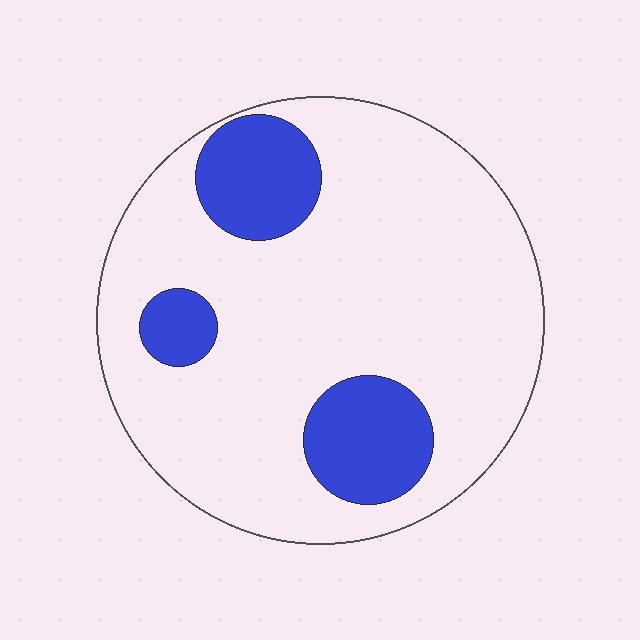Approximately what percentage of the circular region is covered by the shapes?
Approximately 20%.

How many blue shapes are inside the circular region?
3.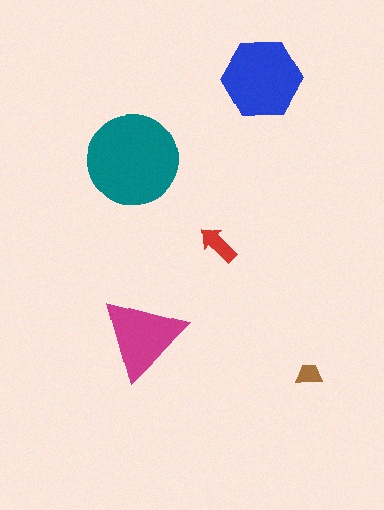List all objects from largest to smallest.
The teal circle, the blue hexagon, the magenta triangle, the red arrow, the brown trapezoid.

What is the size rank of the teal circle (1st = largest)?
1st.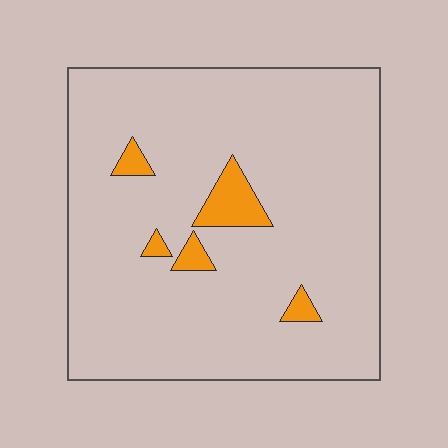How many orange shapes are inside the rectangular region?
5.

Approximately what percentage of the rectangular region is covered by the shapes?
Approximately 5%.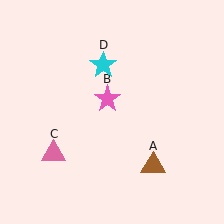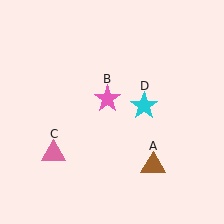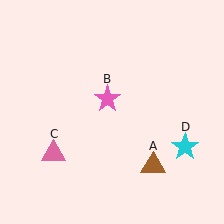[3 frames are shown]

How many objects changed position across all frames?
1 object changed position: cyan star (object D).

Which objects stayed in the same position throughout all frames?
Brown triangle (object A) and pink star (object B) and pink triangle (object C) remained stationary.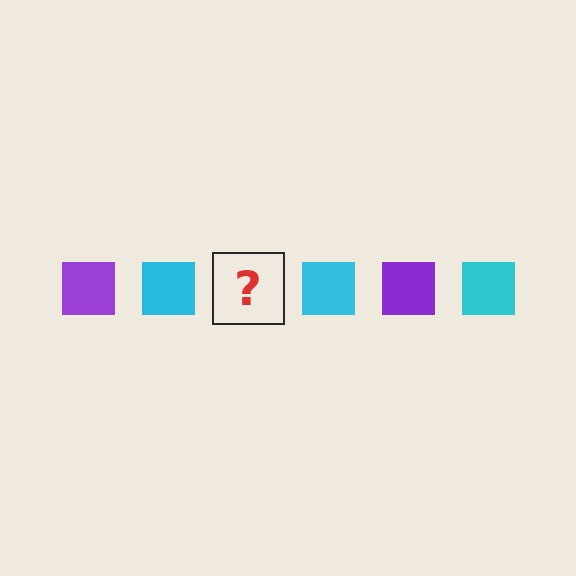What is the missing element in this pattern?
The missing element is a purple square.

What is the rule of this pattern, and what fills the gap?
The rule is that the pattern cycles through purple, cyan squares. The gap should be filled with a purple square.